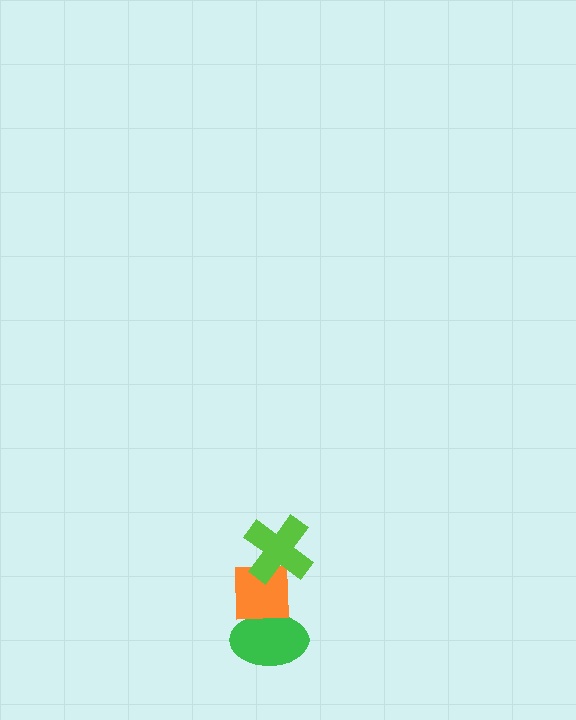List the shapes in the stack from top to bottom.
From top to bottom: the lime cross, the orange square, the green ellipse.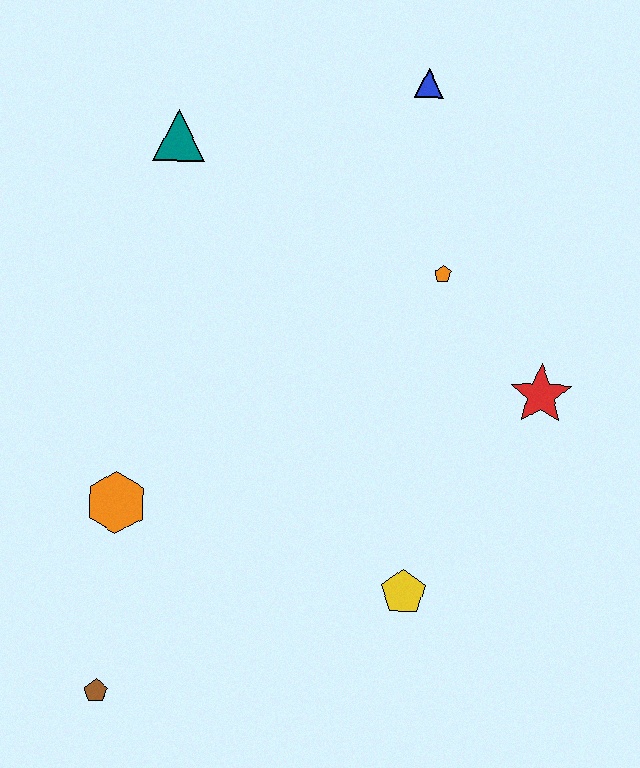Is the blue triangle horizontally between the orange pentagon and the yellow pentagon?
Yes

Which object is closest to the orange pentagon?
The red star is closest to the orange pentagon.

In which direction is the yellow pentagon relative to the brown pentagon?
The yellow pentagon is to the right of the brown pentagon.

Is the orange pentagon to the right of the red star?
No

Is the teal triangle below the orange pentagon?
No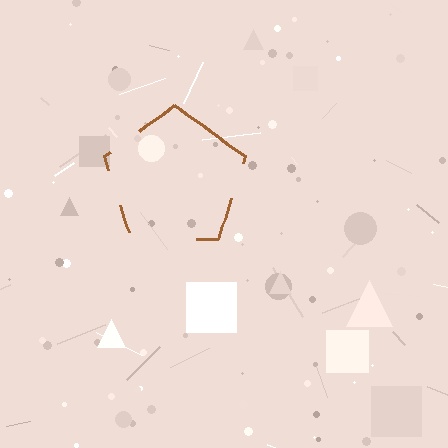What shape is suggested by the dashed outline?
The dashed outline suggests a pentagon.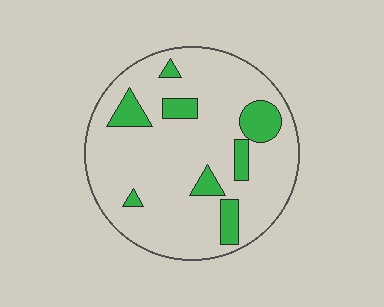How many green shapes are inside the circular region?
8.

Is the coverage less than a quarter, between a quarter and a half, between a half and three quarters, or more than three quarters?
Less than a quarter.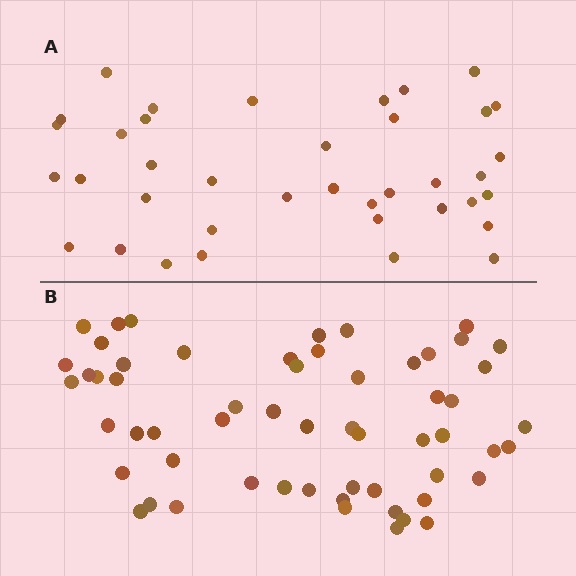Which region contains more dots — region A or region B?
Region B (the bottom region) has more dots.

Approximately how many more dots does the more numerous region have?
Region B has approximately 20 more dots than region A.